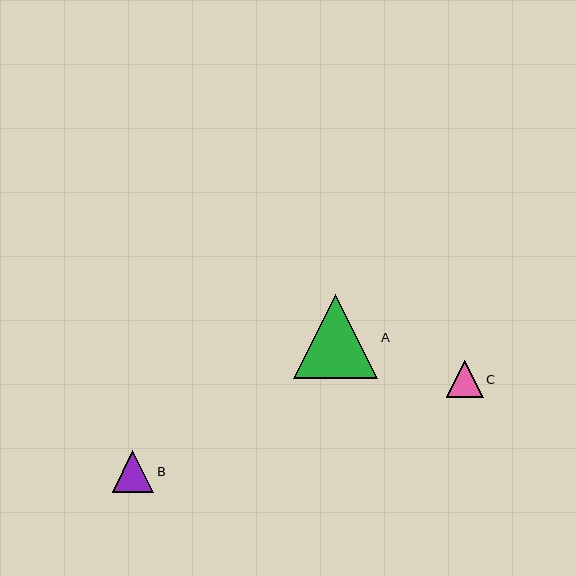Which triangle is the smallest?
Triangle C is the smallest with a size of approximately 37 pixels.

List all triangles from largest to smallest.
From largest to smallest: A, B, C.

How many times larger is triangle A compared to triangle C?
Triangle A is approximately 2.3 times the size of triangle C.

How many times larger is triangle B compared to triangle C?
Triangle B is approximately 1.1 times the size of triangle C.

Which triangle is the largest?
Triangle A is the largest with a size of approximately 84 pixels.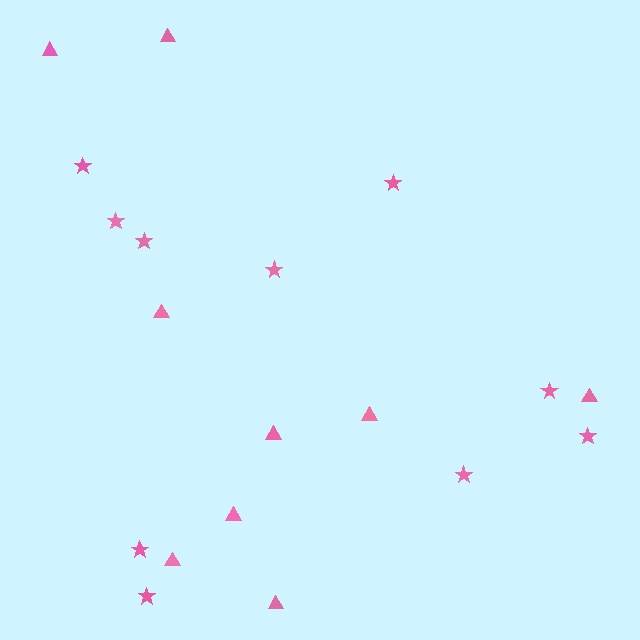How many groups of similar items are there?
There are 2 groups: one group of stars (10) and one group of triangles (9).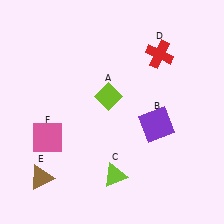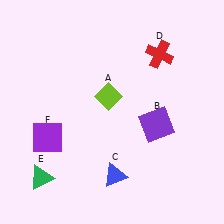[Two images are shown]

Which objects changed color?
C changed from lime to blue. E changed from brown to green. F changed from pink to purple.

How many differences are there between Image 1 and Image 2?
There are 3 differences between the two images.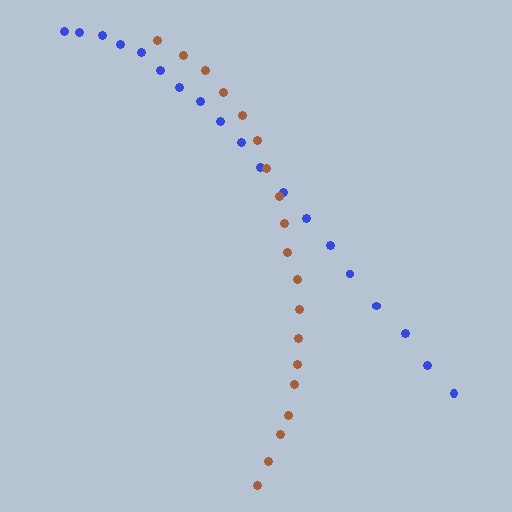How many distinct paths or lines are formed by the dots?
There are 2 distinct paths.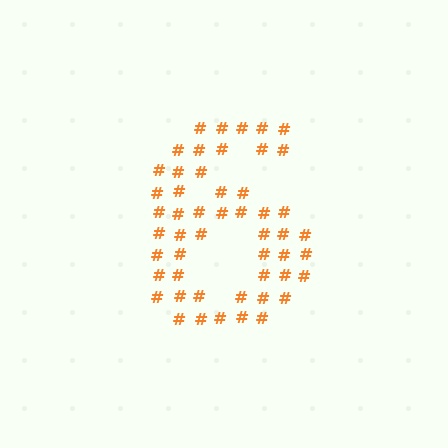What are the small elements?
The small elements are hash symbols.